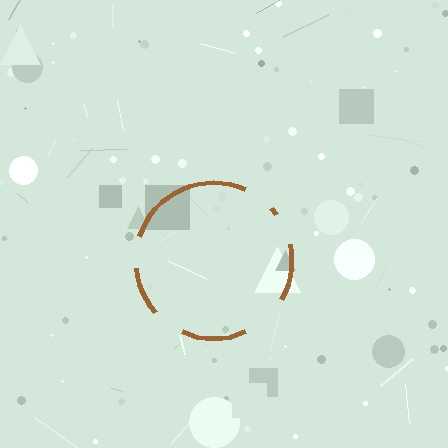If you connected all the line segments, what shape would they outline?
They would outline a circle.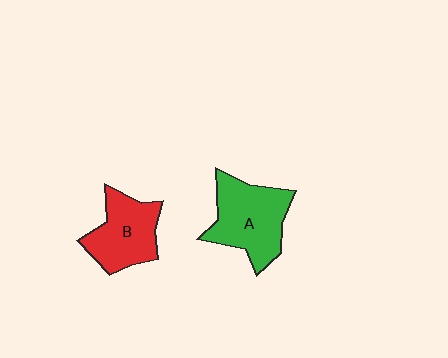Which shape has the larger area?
Shape A (green).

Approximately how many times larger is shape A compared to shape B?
Approximately 1.2 times.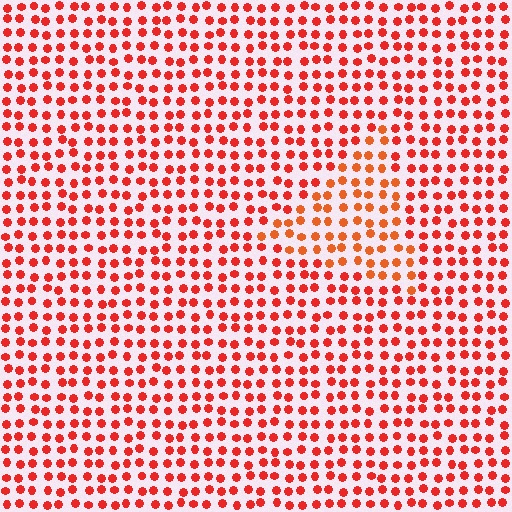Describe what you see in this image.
The image is filled with small red elements in a uniform arrangement. A triangle-shaped region is visible where the elements are tinted to a slightly different hue, forming a subtle color boundary.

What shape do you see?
I see a triangle.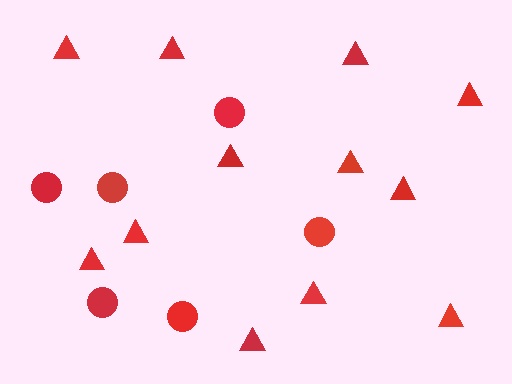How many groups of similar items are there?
There are 2 groups: one group of triangles (12) and one group of circles (6).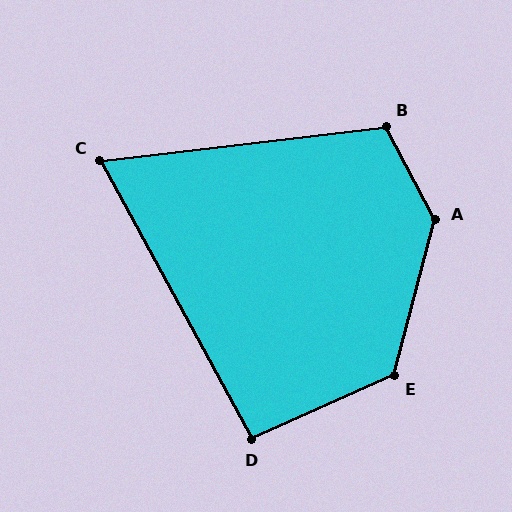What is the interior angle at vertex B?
Approximately 111 degrees (obtuse).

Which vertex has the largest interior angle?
A, at approximately 137 degrees.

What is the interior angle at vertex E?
Approximately 129 degrees (obtuse).